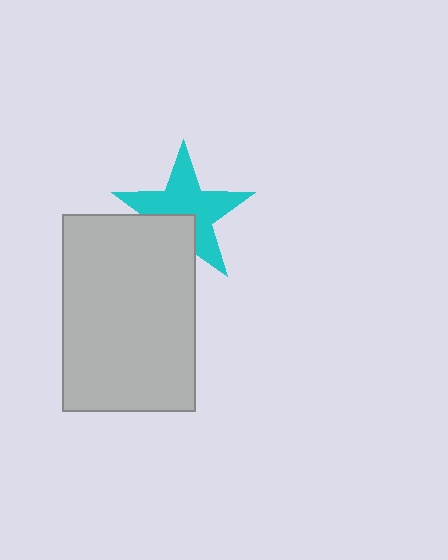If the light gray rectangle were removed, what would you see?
You would see the complete cyan star.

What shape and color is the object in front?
The object in front is a light gray rectangle.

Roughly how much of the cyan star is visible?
Most of it is visible (roughly 69%).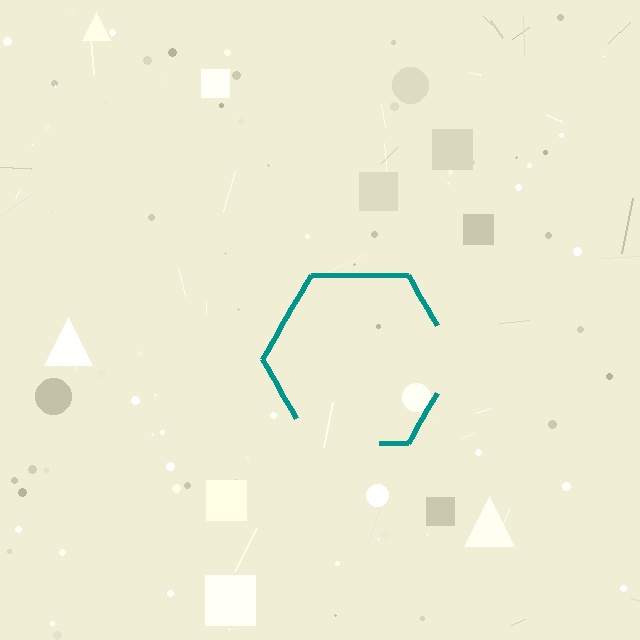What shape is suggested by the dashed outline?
The dashed outline suggests a hexagon.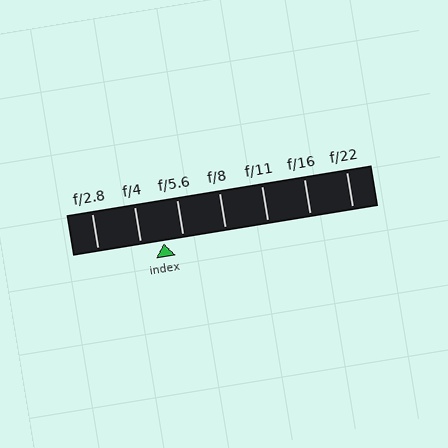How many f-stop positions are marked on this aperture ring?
There are 7 f-stop positions marked.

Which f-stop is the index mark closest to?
The index mark is closest to f/5.6.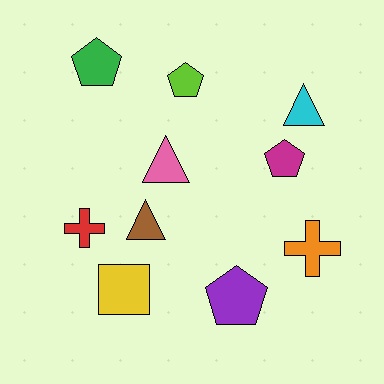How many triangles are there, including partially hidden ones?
There are 3 triangles.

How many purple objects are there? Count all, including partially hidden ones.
There is 1 purple object.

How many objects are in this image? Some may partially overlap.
There are 10 objects.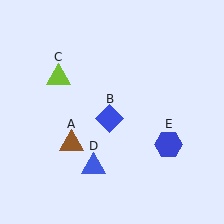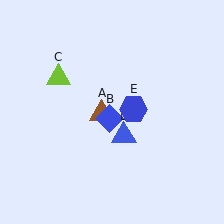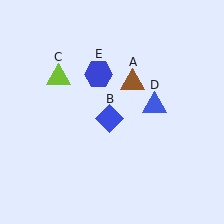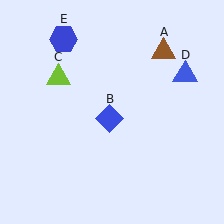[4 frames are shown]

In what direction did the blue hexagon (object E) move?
The blue hexagon (object E) moved up and to the left.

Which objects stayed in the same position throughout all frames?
Blue diamond (object B) and lime triangle (object C) remained stationary.